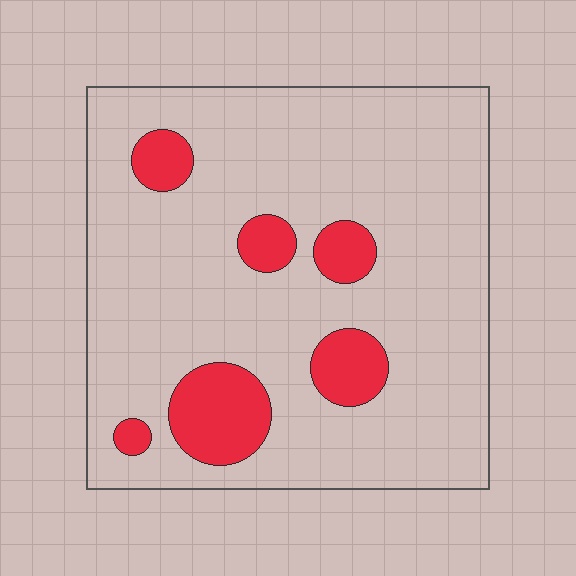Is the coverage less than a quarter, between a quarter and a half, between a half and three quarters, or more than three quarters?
Less than a quarter.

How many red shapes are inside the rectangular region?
6.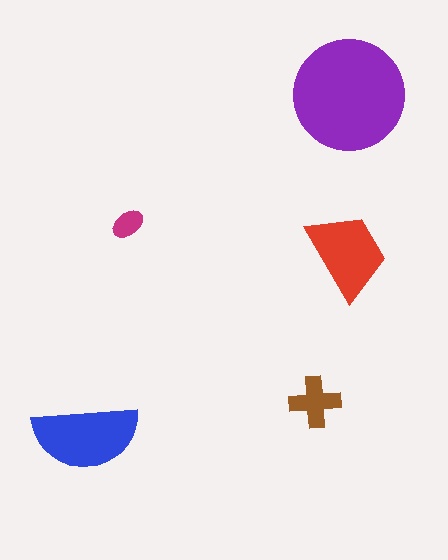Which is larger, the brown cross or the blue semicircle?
The blue semicircle.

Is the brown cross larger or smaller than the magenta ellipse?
Larger.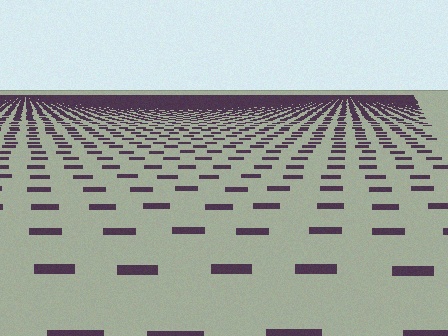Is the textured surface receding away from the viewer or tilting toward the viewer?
The surface is receding away from the viewer. Texture elements get smaller and denser toward the top.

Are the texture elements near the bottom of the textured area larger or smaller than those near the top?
Larger. Near the bottom, elements are closer to the viewer and appear at a bigger on-screen size.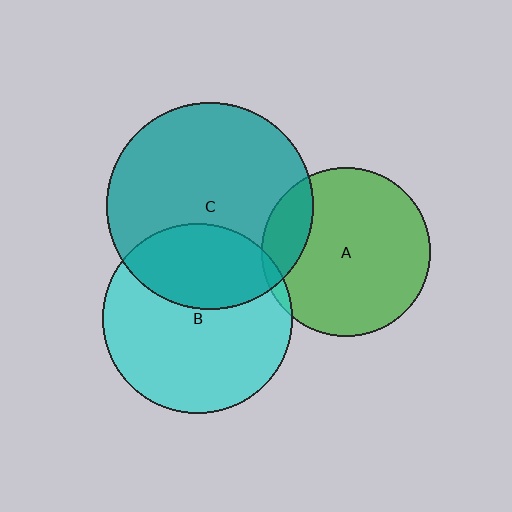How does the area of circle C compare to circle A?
Approximately 1.5 times.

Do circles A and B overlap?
Yes.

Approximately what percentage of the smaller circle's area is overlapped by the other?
Approximately 5%.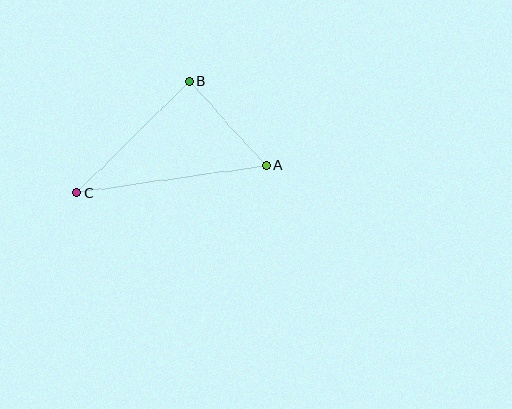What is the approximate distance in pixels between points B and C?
The distance between B and C is approximately 158 pixels.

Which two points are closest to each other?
Points A and B are closest to each other.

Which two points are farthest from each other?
Points A and C are farthest from each other.